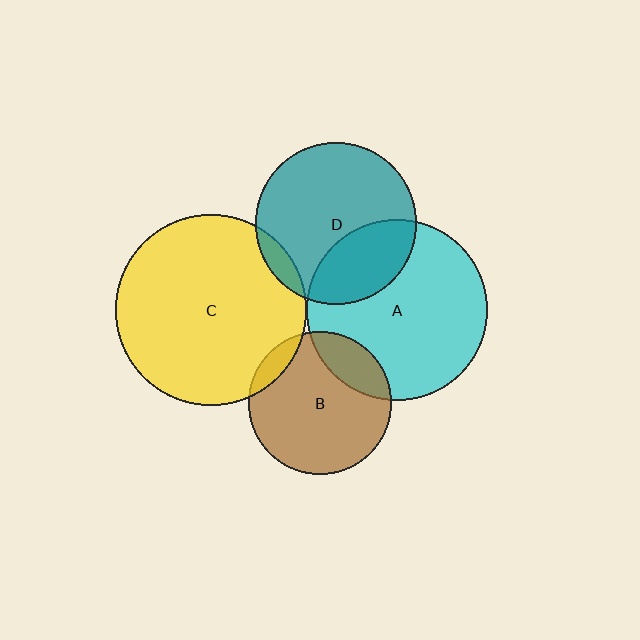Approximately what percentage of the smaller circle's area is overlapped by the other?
Approximately 20%.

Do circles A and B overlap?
Yes.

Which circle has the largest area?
Circle C (yellow).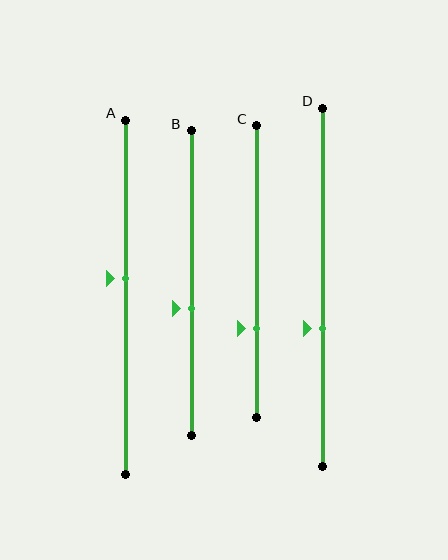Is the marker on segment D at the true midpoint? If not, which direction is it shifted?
No, the marker on segment D is shifted downward by about 11% of the segment length.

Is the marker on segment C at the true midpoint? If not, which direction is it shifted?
No, the marker on segment C is shifted downward by about 19% of the segment length.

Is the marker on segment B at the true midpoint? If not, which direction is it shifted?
No, the marker on segment B is shifted downward by about 8% of the segment length.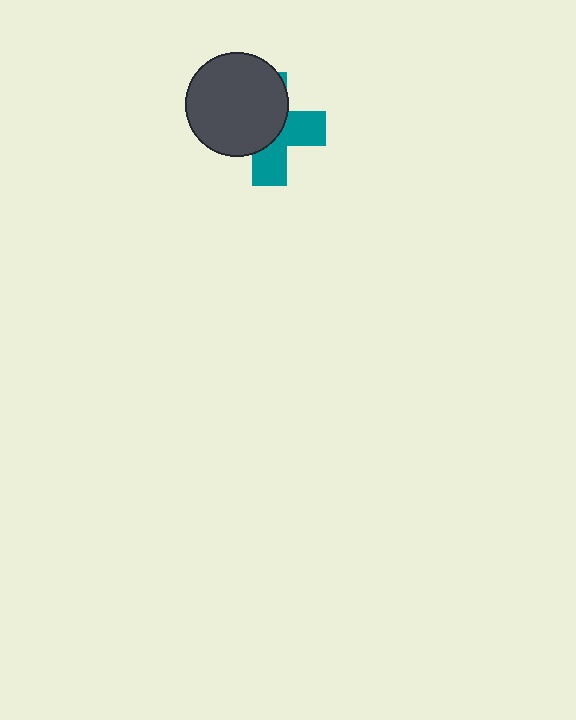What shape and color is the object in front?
The object in front is a dark gray circle.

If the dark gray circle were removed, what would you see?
You would see the complete teal cross.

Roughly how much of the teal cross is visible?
A small part of it is visible (roughly 43%).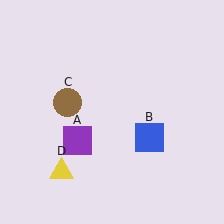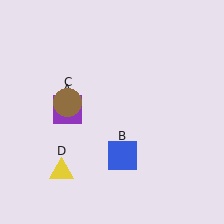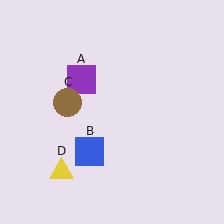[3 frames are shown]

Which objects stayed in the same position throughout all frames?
Brown circle (object C) and yellow triangle (object D) remained stationary.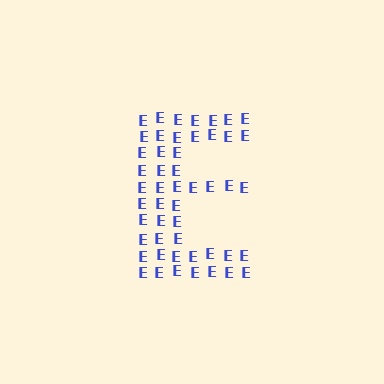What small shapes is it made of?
It is made of small letter E's.